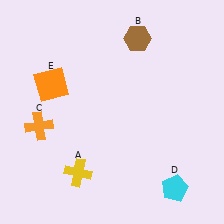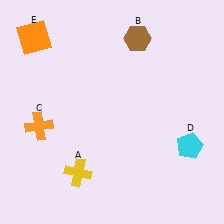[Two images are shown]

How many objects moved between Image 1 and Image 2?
2 objects moved between the two images.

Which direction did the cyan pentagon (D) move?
The cyan pentagon (D) moved up.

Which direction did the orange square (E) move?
The orange square (E) moved up.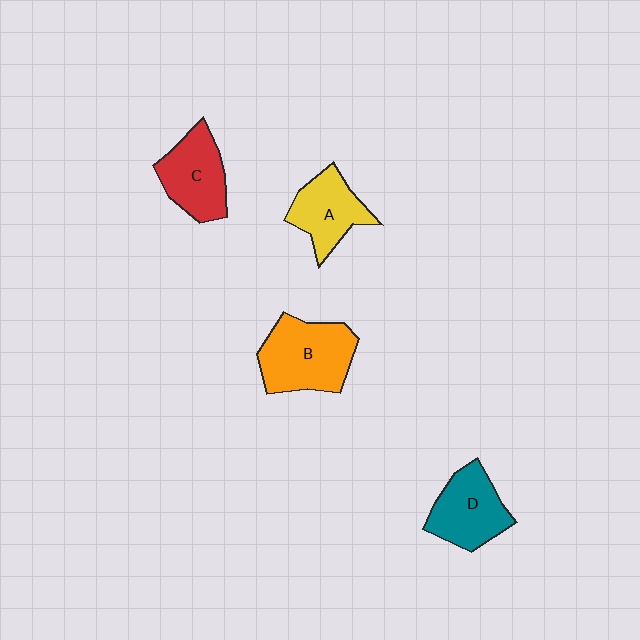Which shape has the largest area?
Shape B (orange).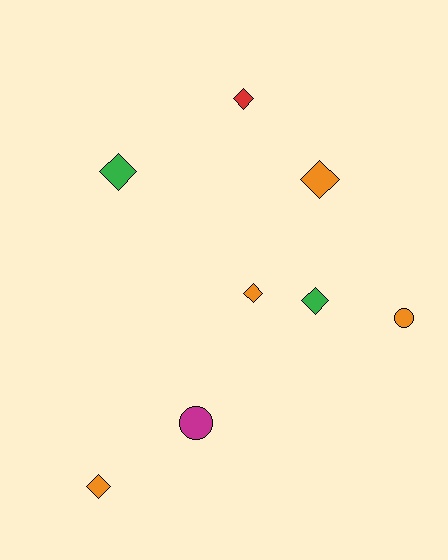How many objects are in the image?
There are 8 objects.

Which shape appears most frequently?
Diamond, with 6 objects.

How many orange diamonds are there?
There are 3 orange diamonds.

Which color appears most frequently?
Orange, with 4 objects.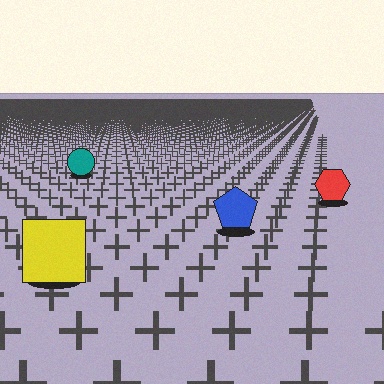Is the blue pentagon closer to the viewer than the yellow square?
No. The yellow square is closer — you can tell from the texture gradient: the ground texture is coarser near it.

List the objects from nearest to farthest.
From nearest to farthest: the yellow square, the blue pentagon, the red hexagon, the teal circle.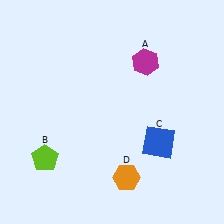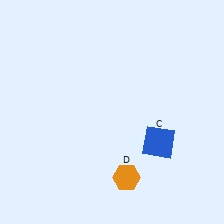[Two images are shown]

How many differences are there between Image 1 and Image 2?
There are 2 differences between the two images.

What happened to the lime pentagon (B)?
The lime pentagon (B) was removed in Image 2. It was in the bottom-left area of Image 1.